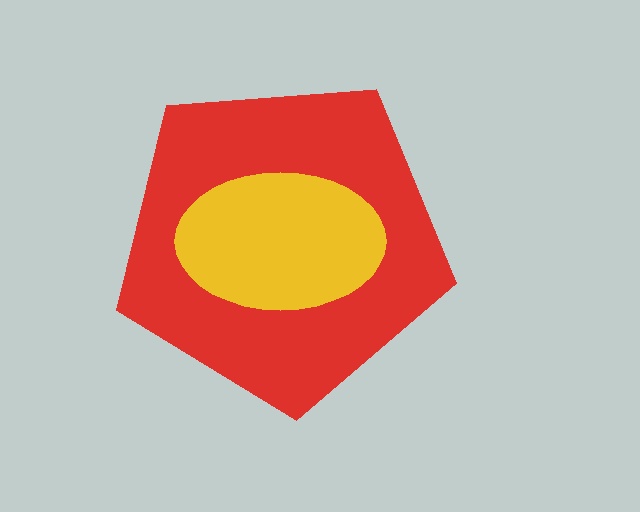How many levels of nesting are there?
2.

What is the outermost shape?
The red pentagon.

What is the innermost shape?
The yellow ellipse.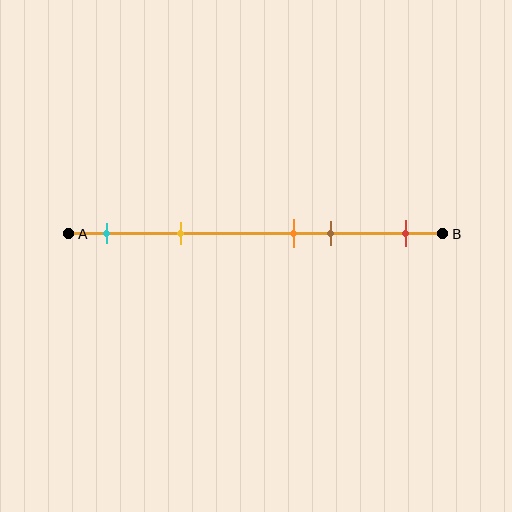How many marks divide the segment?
There are 5 marks dividing the segment.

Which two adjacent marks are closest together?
The orange and brown marks are the closest adjacent pair.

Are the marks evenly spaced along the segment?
No, the marks are not evenly spaced.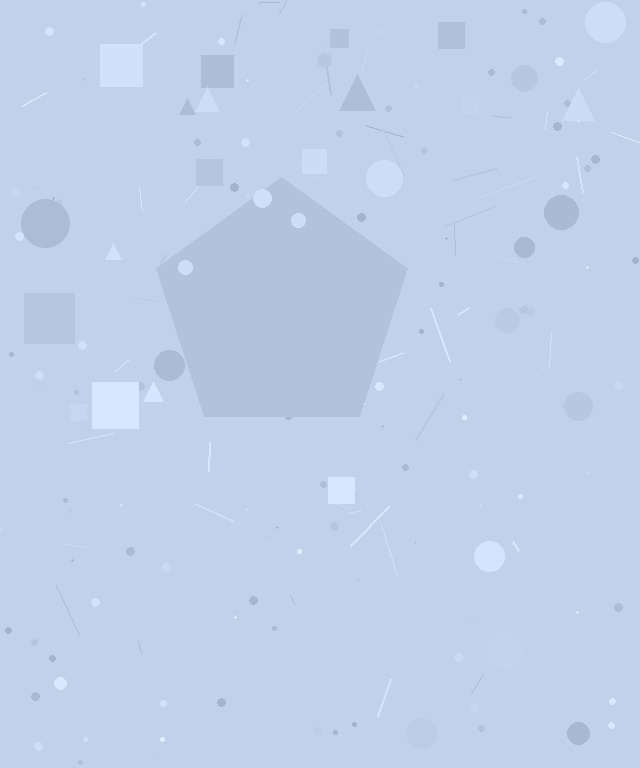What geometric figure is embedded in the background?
A pentagon is embedded in the background.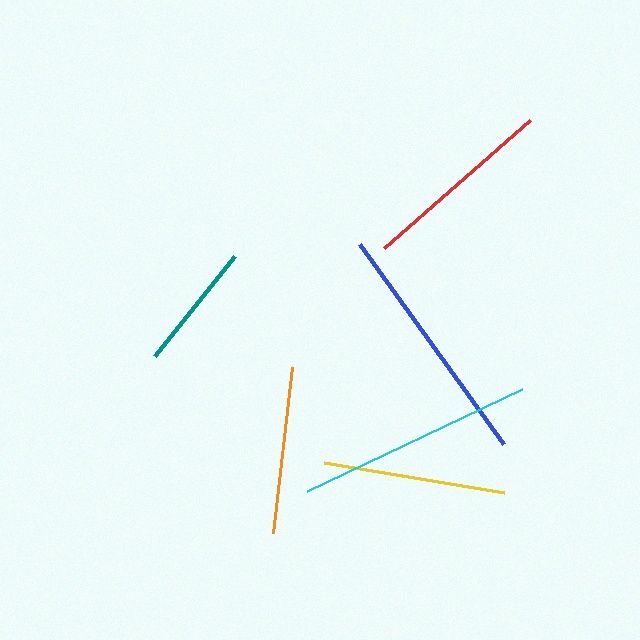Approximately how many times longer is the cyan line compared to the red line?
The cyan line is approximately 1.2 times the length of the red line.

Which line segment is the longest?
The blue line is the longest at approximately 246 pixels.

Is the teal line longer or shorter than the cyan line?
The cyan line is longer than the teal line.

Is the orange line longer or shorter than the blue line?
The blue line is longer than the orange line.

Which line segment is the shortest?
The teal line is the shortest at approximately 128 pixels.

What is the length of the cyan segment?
The cyan segment is approximately 238 pixels long.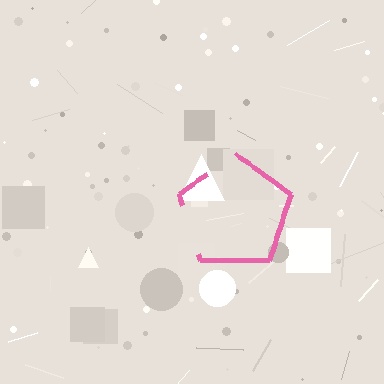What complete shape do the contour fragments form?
The contour fragments form a pentagon.